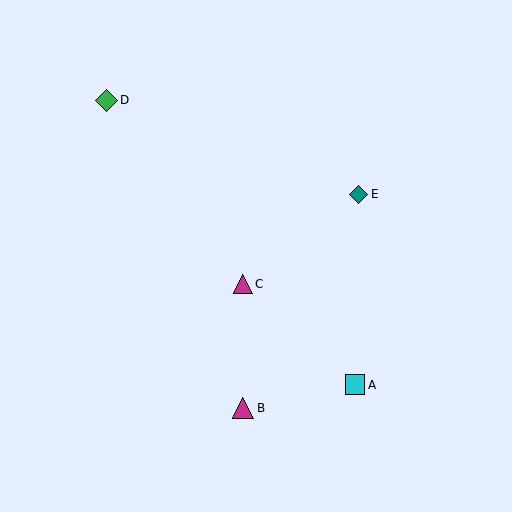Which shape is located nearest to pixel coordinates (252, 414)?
The magenta triangle (labeled B) at (243, 408) is nearest to that location.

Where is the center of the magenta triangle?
The center of the magenta triangle is at (243, 408).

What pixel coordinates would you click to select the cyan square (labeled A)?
Click at (355, 385) to select the cyan square A.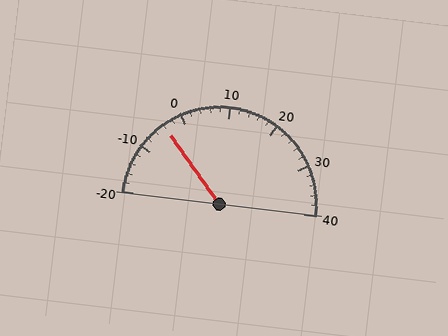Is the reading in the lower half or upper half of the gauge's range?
The reading is in the lower half of the range (-20 to 40).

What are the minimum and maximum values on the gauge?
The gauge ranges from -20 to 40.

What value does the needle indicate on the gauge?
The needle indicates approximately -4.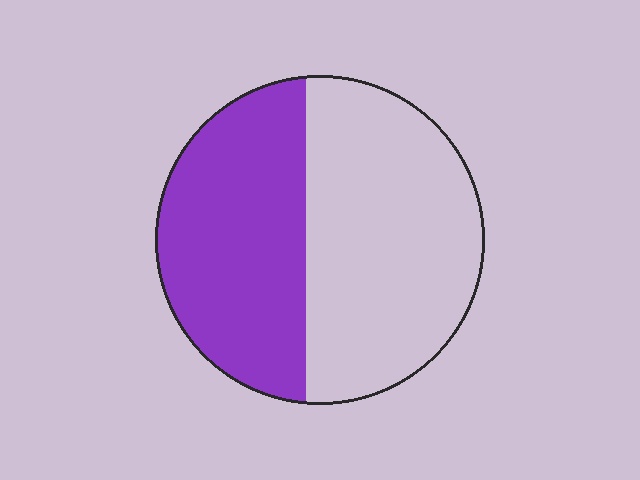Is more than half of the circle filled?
No.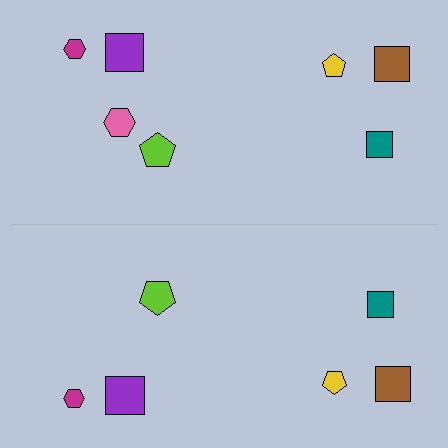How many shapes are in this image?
There are 13 shapes in this image.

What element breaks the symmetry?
A pink hexagon is missing from the bottom side.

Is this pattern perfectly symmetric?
No, the pattern is not perfectly symmetric. A pink hexagon is missing from the bottom side.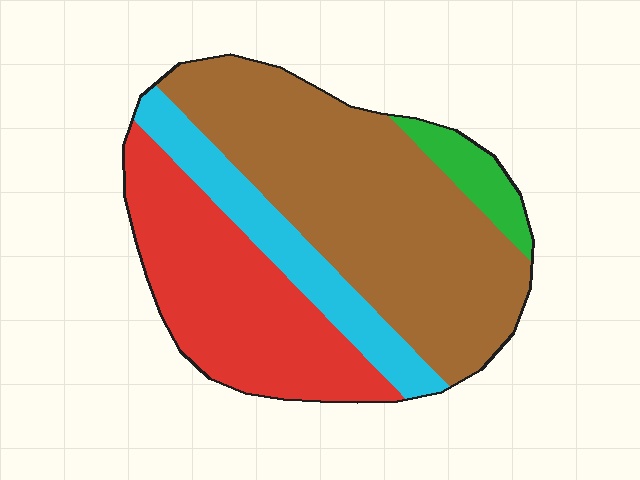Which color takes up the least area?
Green, at roughly 5%.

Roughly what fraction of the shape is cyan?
Cyan takes up less than a quarter of the shape.